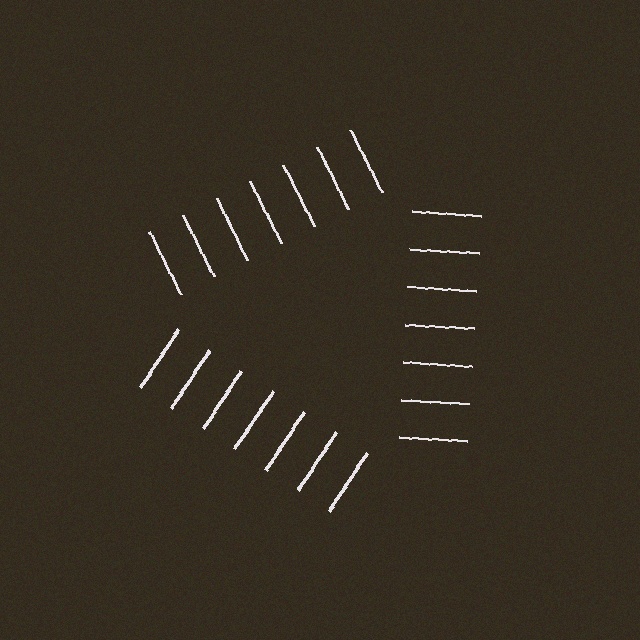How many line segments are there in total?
21 — 7 along each of the 3 edges.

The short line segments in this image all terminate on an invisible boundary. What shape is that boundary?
An illusory triangle — the line segments terminate on its edges but no continuous stroke is drawn.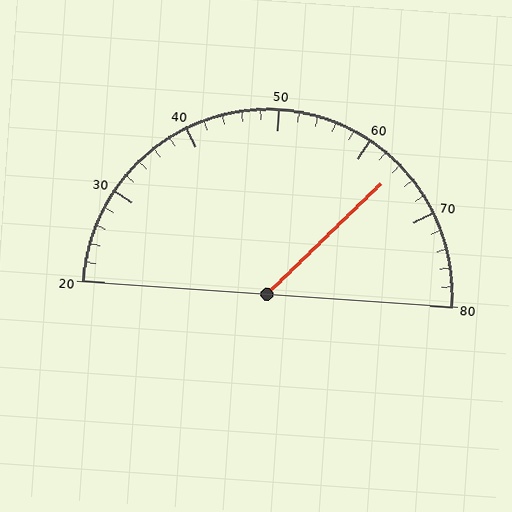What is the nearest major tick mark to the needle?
The nearest major tick mark is 60.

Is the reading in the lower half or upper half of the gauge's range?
The reading is in the upper half of the range (20 to 80).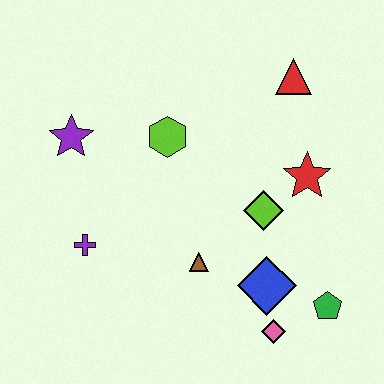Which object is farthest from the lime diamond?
The purple star is farthest from the lime diamond.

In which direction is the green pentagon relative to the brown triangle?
The green pentagon is to the right of the brown triangle.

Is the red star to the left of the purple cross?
No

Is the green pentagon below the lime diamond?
Yes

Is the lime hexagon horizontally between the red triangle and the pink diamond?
No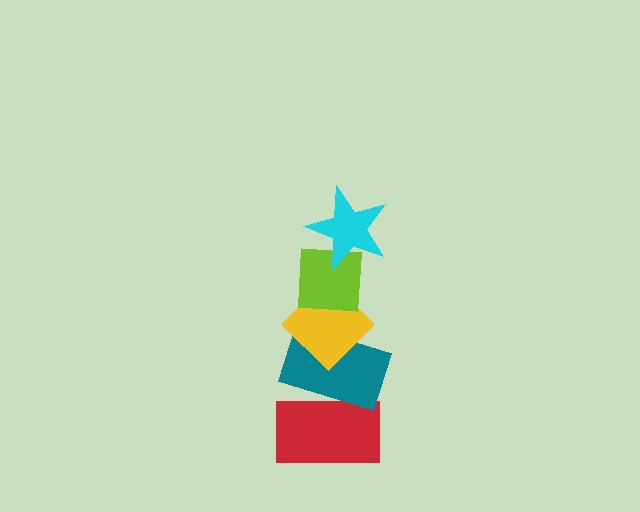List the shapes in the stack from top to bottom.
From top to bottom: the cyan star, the lime square, the yellow diamond, the teal rectangle, the red rectangle.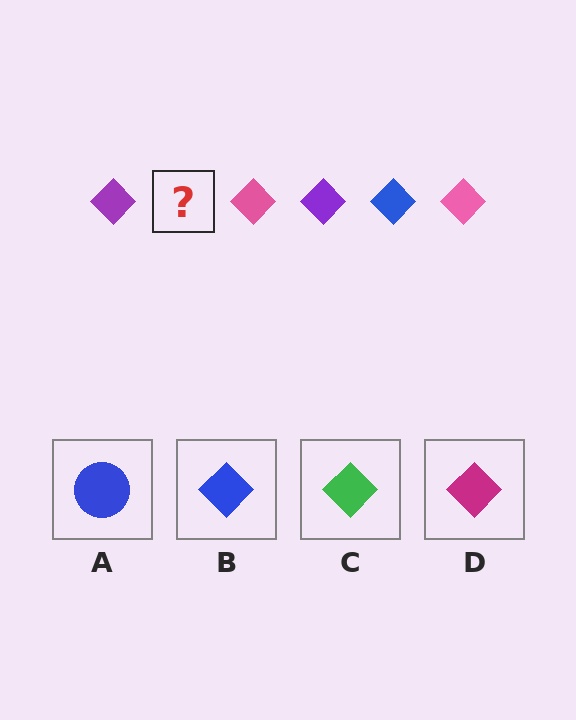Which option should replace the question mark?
Option B.